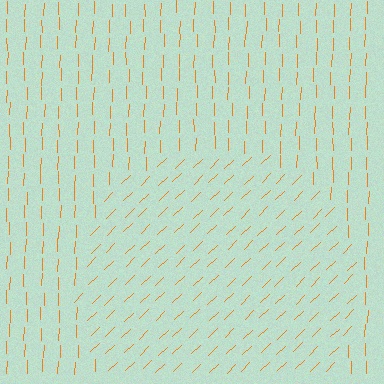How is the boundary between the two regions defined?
The boundary is defined purely by a change in line orientation (approximately 45 degrees difference). All lines are the same color and thickness.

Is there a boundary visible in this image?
Yes, there is a texture boundary formed by a change in line orientation.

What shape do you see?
I see a circle.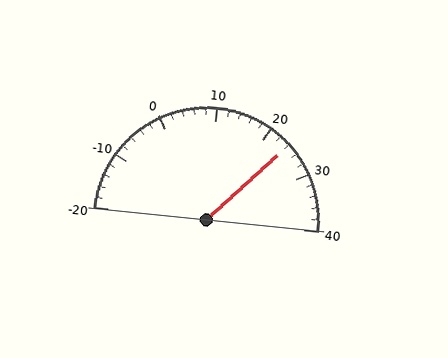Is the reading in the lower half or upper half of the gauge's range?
The reading is in the upper half of the range (-20 to 40).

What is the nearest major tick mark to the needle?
The nearest major tick mark is 20.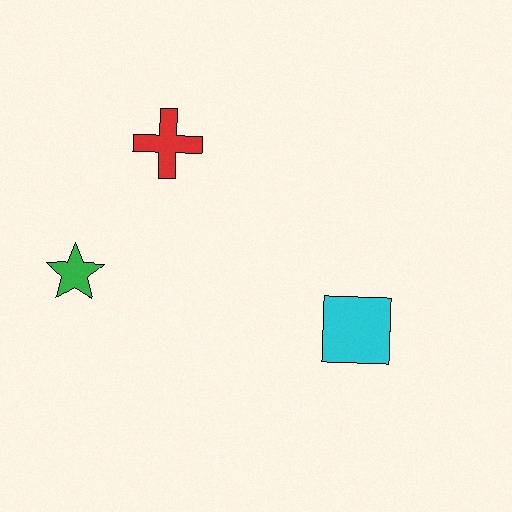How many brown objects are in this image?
There are no brown objects.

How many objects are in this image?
There are 3 objects.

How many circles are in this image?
There are no circles.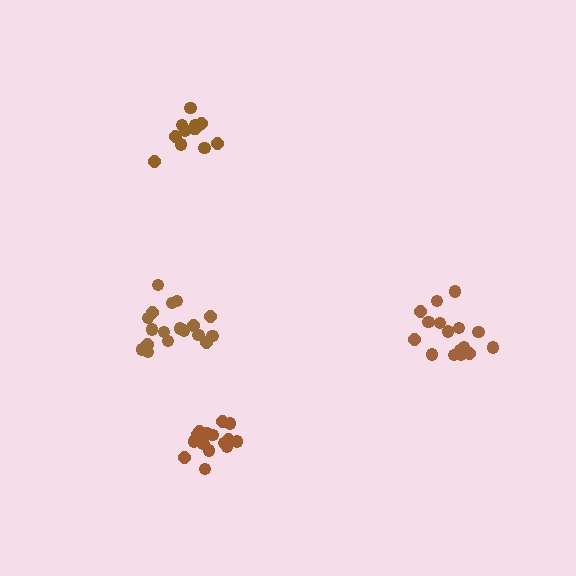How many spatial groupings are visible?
There are 4 spatial groupings.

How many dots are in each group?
Group 1: 12 dots, Group 2: 16 dots, Group 3: 18 dots, Group 4: 15 dots (61 total).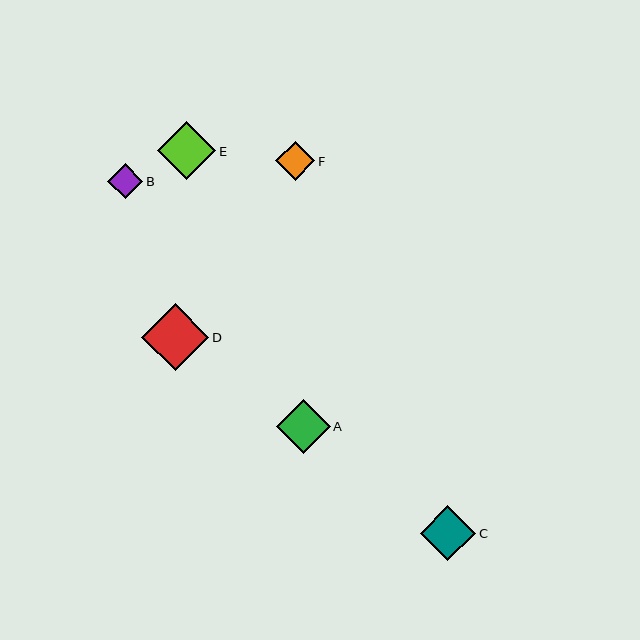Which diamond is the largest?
Diamond D is the largest with a size of approximately 67 pixels.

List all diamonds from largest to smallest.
From largest to smallest: D, E, C, A, F, B.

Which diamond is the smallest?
Diamond B is the smallest with a size of approximately 35 pixels.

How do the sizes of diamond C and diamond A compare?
Diamond C and diamond A are approximately the same size.